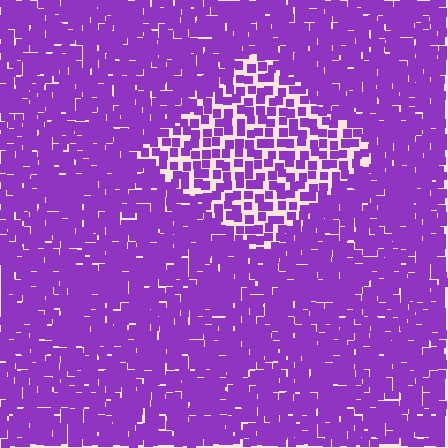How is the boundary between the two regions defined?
The boundary is defined by a change in element density (approximately 2.0x ratio). All elements are the same color, size, and shape.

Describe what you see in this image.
The image contains small purple elements arranged at two different densities. A diamond-shaped region is visible where the elements are less densely packed than the surrounding area.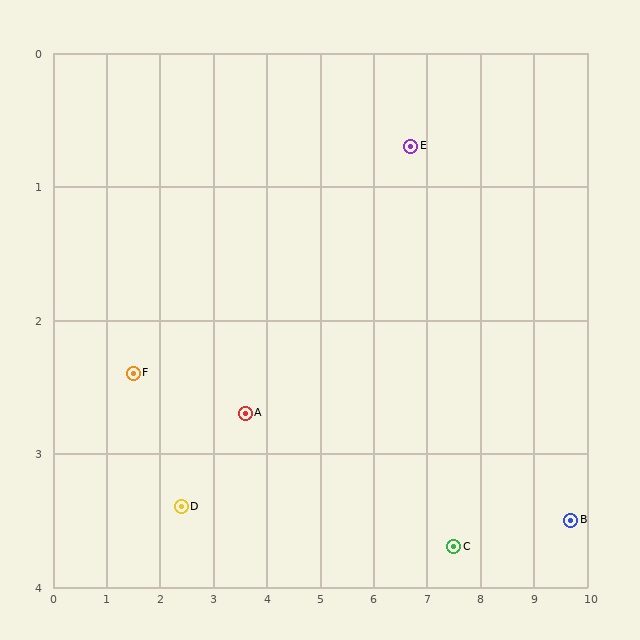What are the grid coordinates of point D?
Point D is at approximately (2.4, 3.4).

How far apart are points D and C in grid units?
Points D and C are about 5.1 grid units apart.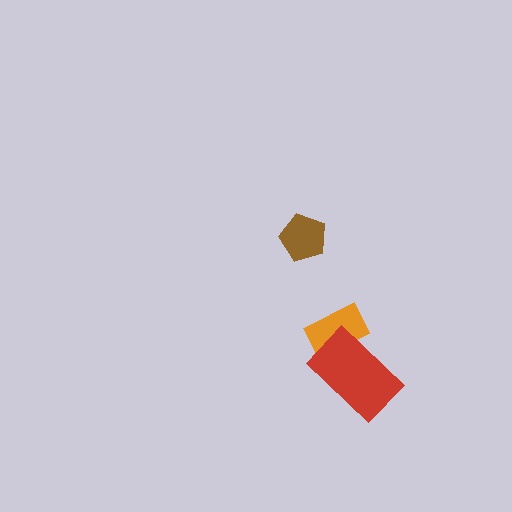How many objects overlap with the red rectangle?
1 object overlaps with the red rectangle.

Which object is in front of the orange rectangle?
The red rectangle is in front of the orange rectangle.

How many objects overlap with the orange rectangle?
1 object overlaps with the orange rectangle.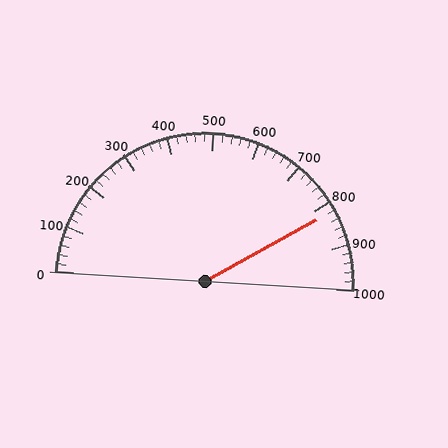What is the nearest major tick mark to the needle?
The nearest major tick mark is 800.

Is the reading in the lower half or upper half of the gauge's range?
The reading is in the upper half of the range (0 to 1000).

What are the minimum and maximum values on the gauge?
The gauge ranges from 0 to 1000.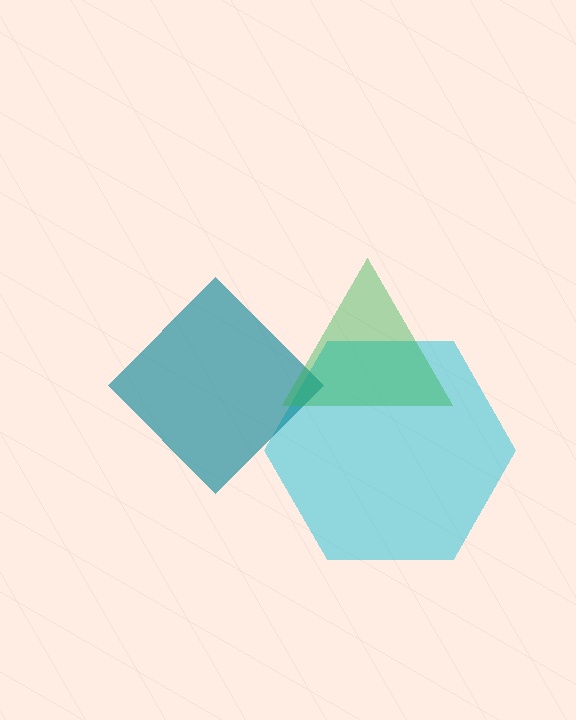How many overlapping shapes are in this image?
There are 3 overlapping shapes in the image.